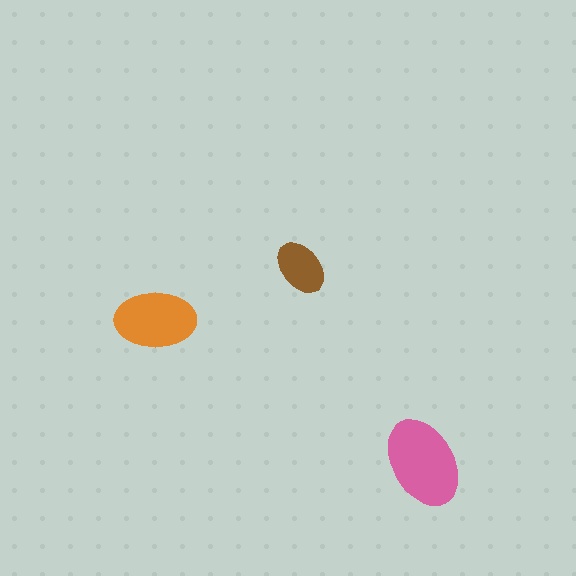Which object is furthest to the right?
The pink ellipse is rightmost.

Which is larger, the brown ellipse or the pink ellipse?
The pink one.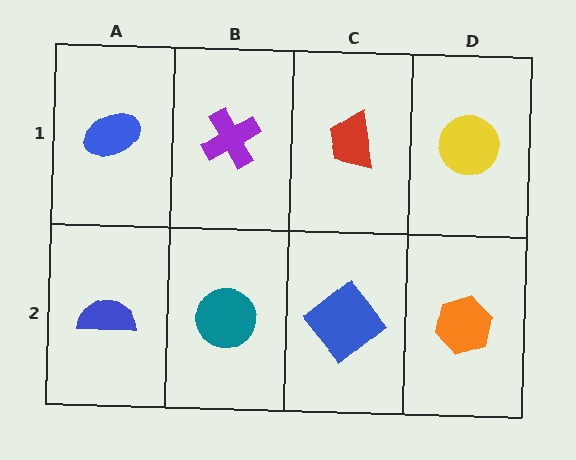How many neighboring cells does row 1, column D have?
2.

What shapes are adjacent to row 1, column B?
A teal circle (row 2, column B), a blue ellipse (row 1, column A), a red trapezoid (row 1, column C).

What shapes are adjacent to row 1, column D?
An orange hexagon (row 2, column D), a red trapezoid (row 1, column C).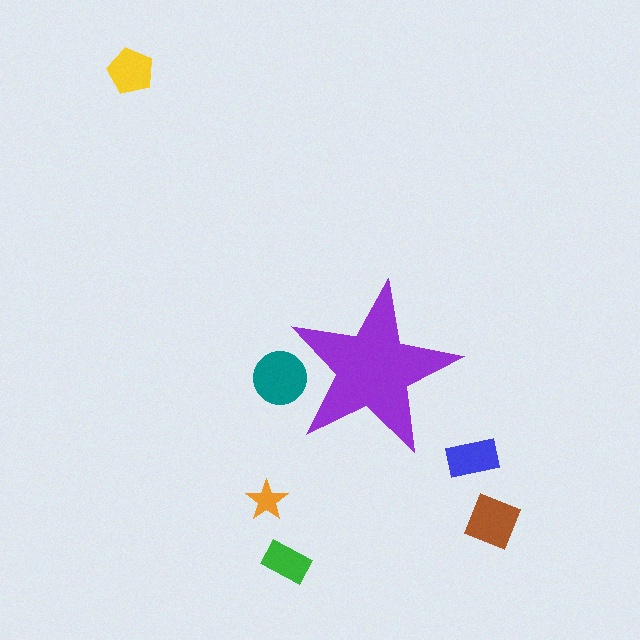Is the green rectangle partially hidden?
No, the green rectangle is fully visible.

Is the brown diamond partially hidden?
No, the brown diamond is fully visible.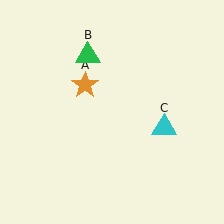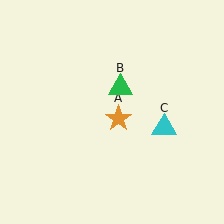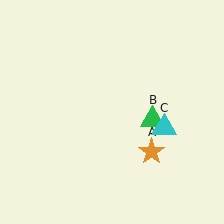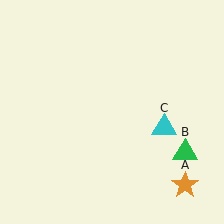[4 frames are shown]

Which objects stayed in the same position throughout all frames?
Cyan triangle (object C) remained stationary.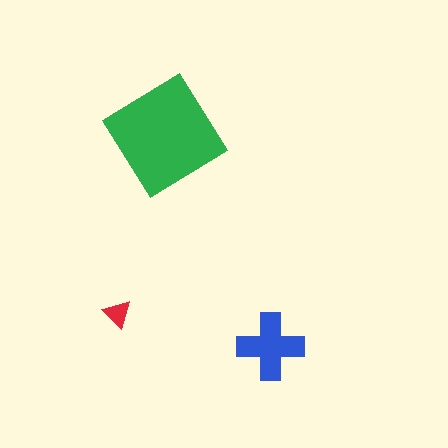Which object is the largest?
The green diamond.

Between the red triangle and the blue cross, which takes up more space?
The blue cross.